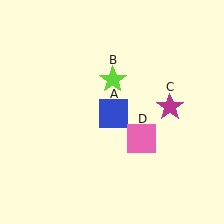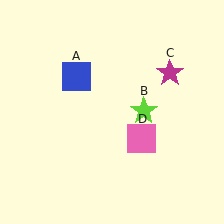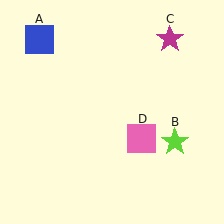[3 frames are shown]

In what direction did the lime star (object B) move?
The lime star (object B) moved down and to the right.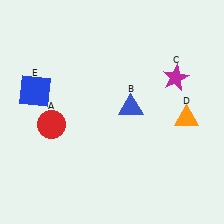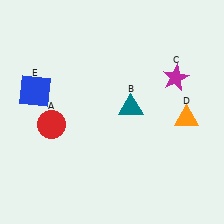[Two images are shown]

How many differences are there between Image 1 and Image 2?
There is 1 difference between the two images.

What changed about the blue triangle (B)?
In Image 1, B is blue. In Image 2, it changed to teal.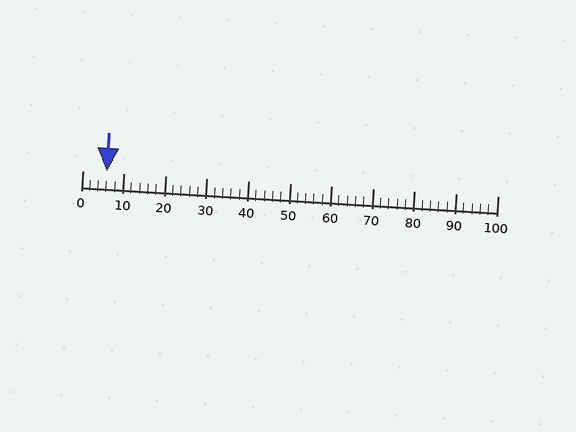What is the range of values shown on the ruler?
The ruler shows values from 0 to 100.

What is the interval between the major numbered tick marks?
The major tick marks are spaced 10 units apart.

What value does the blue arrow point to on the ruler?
The blue arrow points to approximately 6.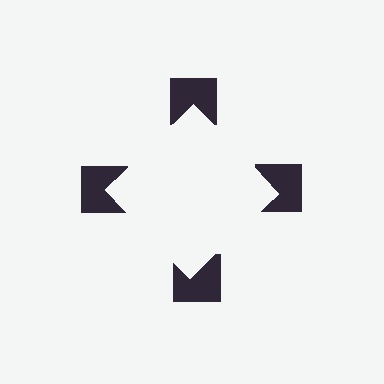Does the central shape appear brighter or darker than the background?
It typically appears slightly brighter than the background, even though no actual brightness change is drawn.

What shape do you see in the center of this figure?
An illusory square — its edges are inferred from the aligned wedge cuts in the notched squares, not physically drawn.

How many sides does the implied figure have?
4 sides.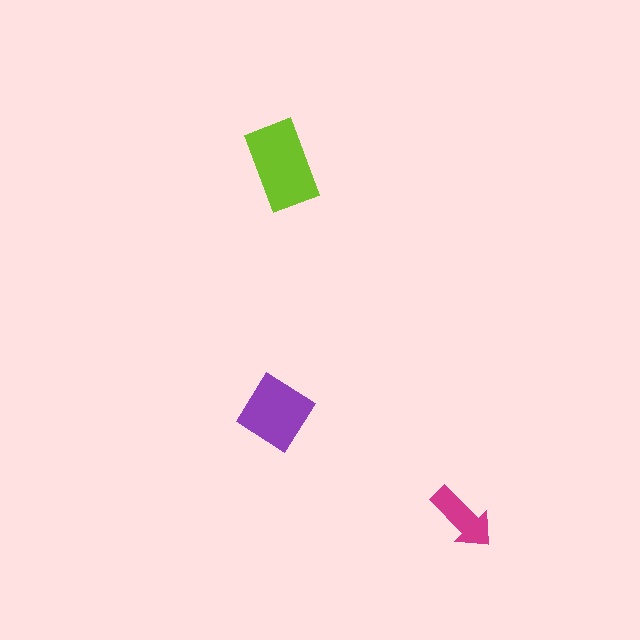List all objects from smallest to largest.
The magenta arrow, the purple diamond, the lime rectangle.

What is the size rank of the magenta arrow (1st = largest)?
3rd.